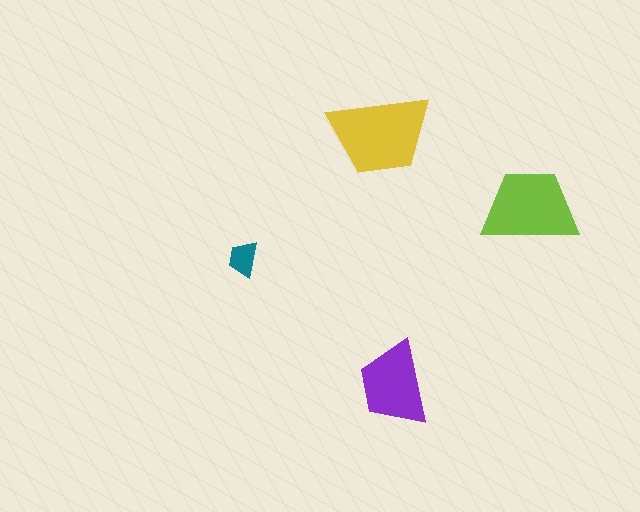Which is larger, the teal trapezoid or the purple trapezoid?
The purple one.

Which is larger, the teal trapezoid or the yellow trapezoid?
The yellow one.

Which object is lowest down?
The purple trapezoid is bottommost.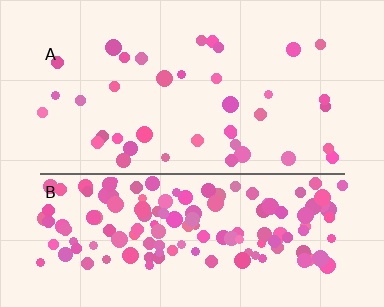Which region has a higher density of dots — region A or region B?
B (the bottom).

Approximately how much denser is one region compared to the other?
Approximately 3.8× — region B over region A.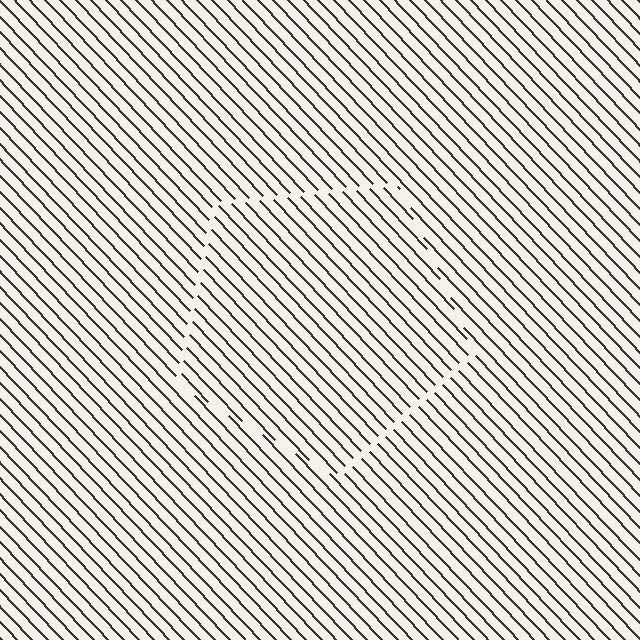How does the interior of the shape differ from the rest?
The interior of the shape contains the same grating, shifted by half a period — the contour is defined by the phase discontinuity where line-ends from the inner and outer gratings abut.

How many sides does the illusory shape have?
5 sides — the line-ends trace a pentagon.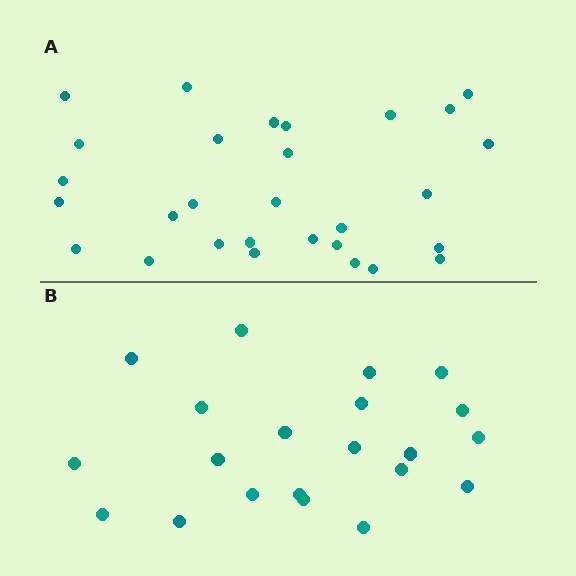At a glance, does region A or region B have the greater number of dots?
Region A (the top region) has more dots.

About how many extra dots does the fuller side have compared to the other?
Region A has roughly 8 or so more dots than region B.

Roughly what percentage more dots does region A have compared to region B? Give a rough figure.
About 40% more.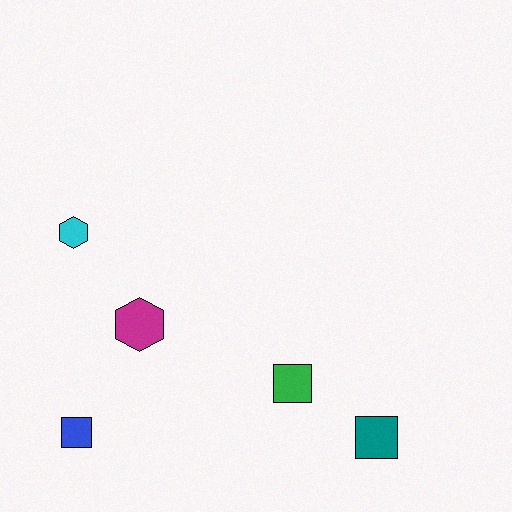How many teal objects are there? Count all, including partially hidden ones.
There is 1 teal object.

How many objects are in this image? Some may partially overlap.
There are 5 objects.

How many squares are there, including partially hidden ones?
There are 3 squares.